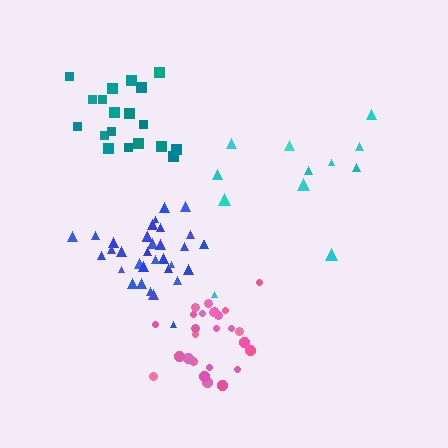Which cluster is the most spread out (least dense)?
Cyan.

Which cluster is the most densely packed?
Blue.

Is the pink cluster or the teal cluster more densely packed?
Pink.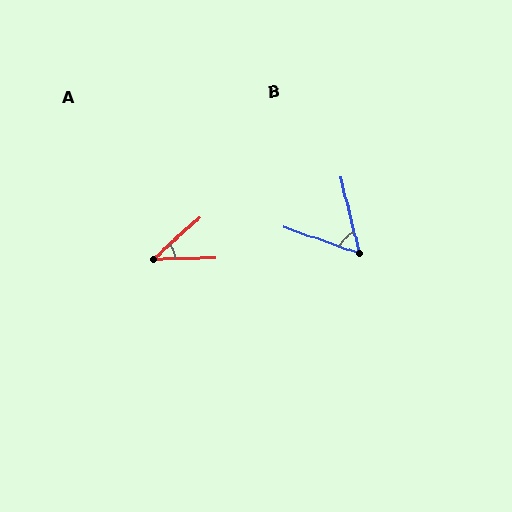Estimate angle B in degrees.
Approximately 57 degrees.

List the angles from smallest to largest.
A (42°), B (57°).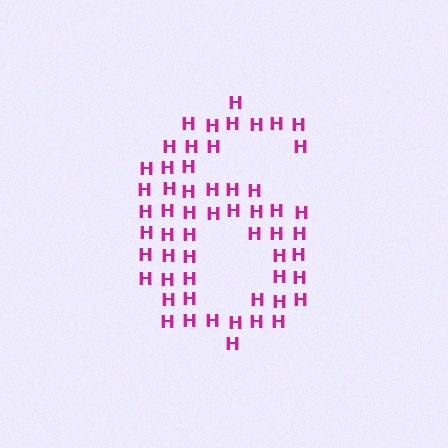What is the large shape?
The large shape is the digit 6.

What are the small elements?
The small elements are letter H's.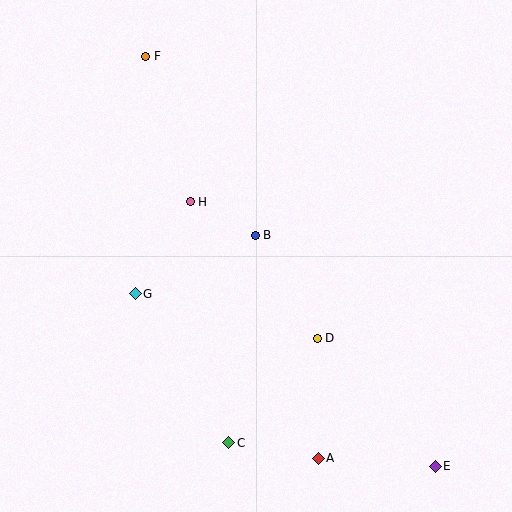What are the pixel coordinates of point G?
Point G is at (135, 294).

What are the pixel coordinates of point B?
Point B is at (255, 235).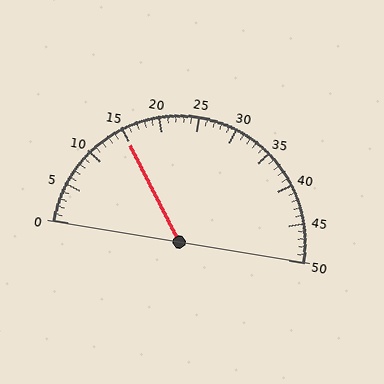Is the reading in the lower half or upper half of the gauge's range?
The reading is in the lower half of the range (0 to 50).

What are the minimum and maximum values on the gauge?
The gauge ranges from 0 to 50.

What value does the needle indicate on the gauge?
The needle indicates approximately 15.